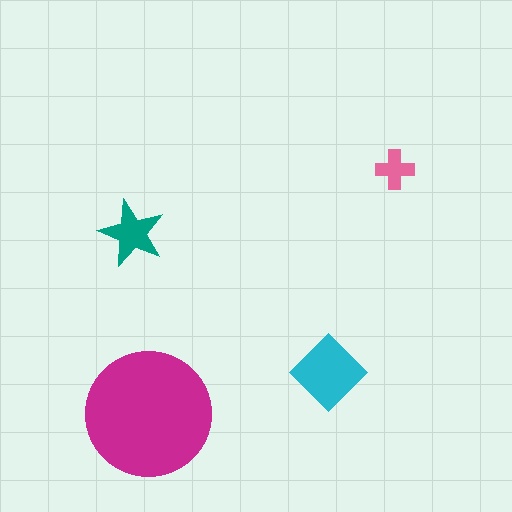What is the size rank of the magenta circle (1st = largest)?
1st.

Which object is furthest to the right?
The pink cross is rightmost.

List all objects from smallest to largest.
The pink cross, the teal star, the cyan diamond, the magenta circle.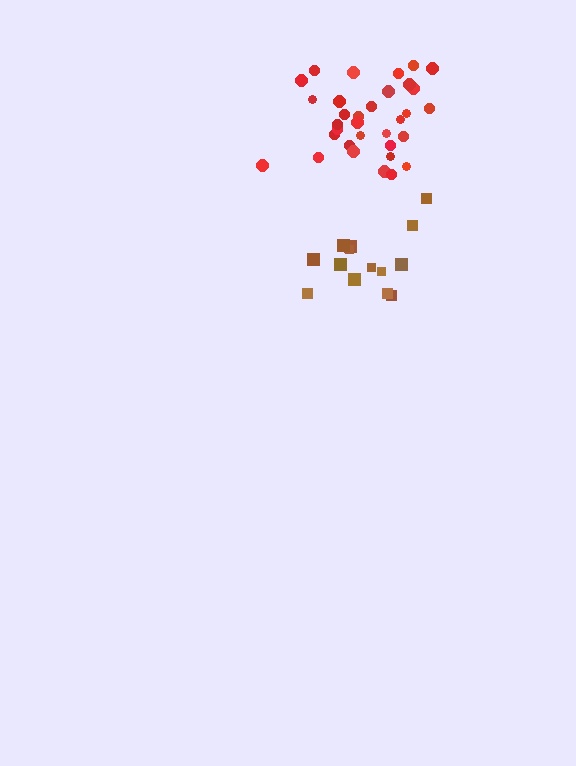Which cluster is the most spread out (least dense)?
Brown.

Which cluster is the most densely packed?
Red.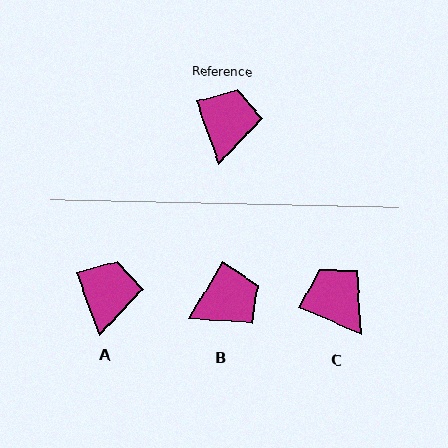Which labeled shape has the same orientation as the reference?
A.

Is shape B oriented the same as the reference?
No, it is off by about 50 degrees.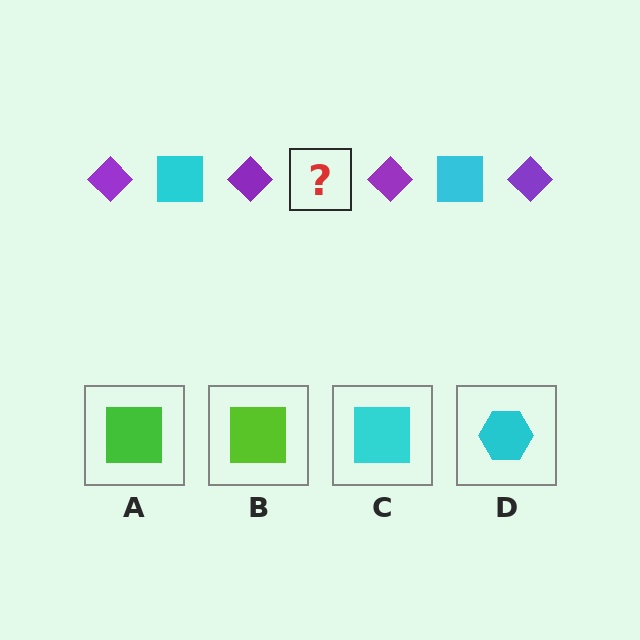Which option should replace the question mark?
Option C.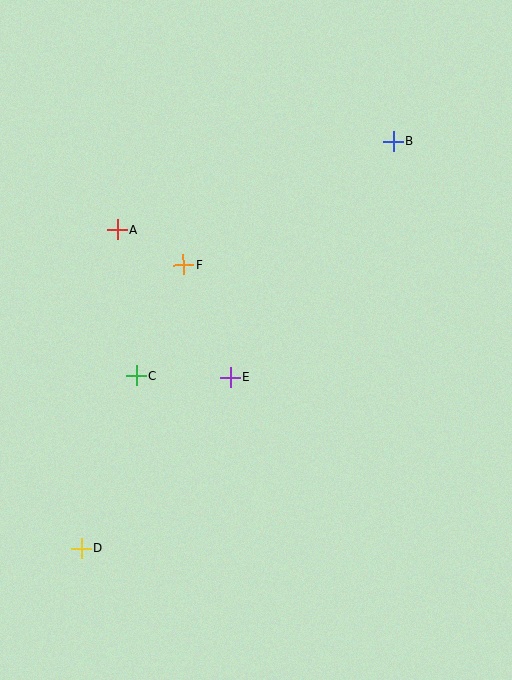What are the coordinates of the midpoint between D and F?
The midpoint between D and F is at (132, 407).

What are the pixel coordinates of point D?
Point D is at (82, 548).